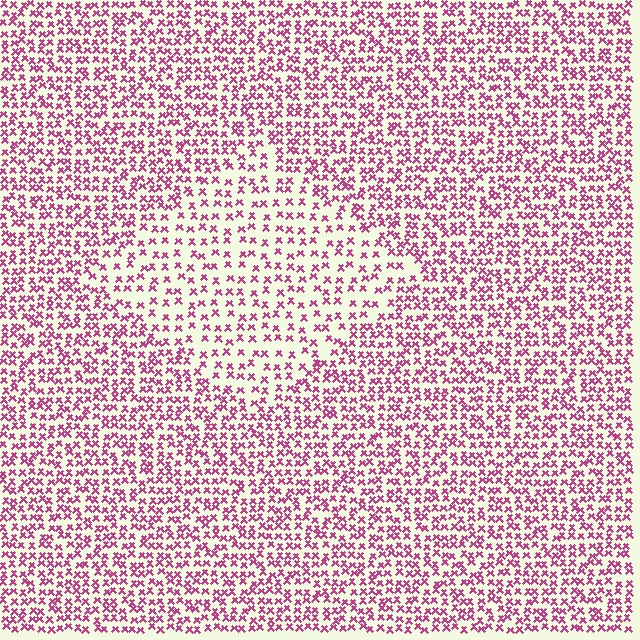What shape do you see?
I see a diamond.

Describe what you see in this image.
The image contains small magenta elements arranged at two different densities. A diamond-shaped region is visible where the elements are less densely packed than the surrounding area.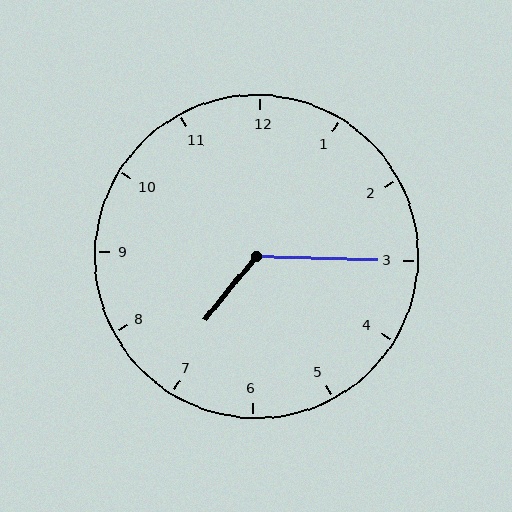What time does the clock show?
7:15.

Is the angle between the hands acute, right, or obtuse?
It is obtuse.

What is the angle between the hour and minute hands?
Approximately 128 degrees.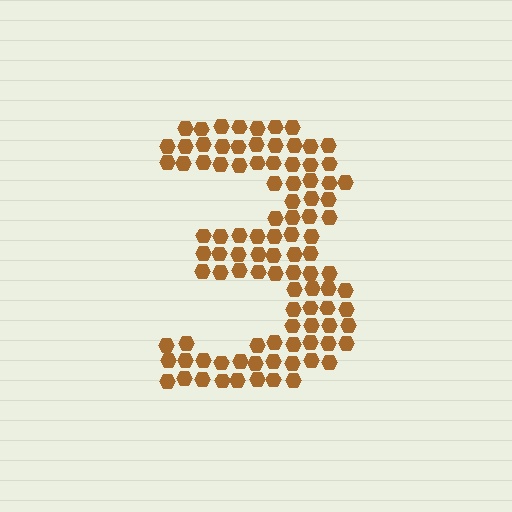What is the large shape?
The large shape is the digit 3.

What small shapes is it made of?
It is made of small hexagons.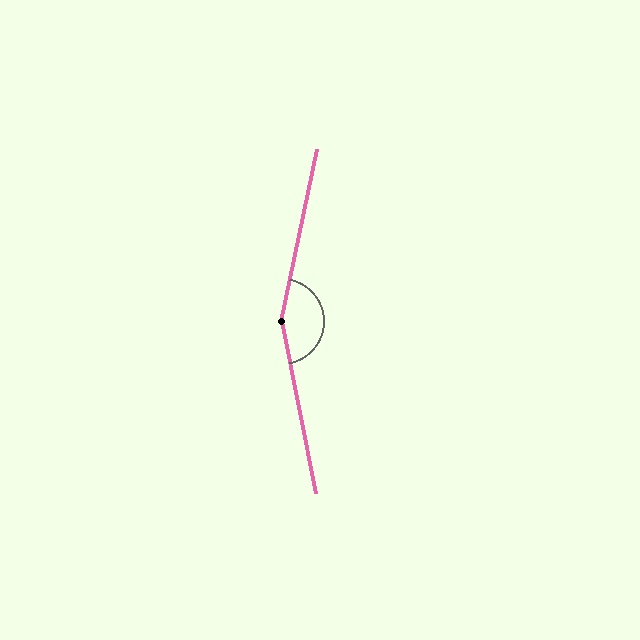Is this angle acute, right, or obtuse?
It is obtuse.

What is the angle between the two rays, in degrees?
Approximately 157 degrees.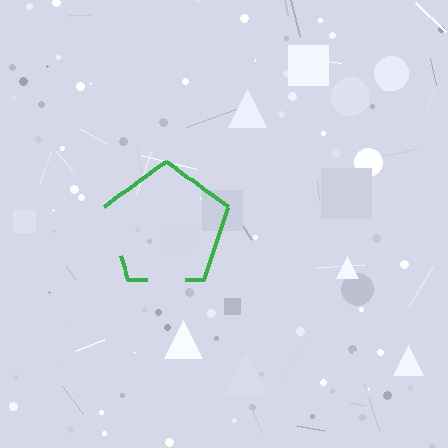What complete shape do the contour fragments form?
The contour fragments form a pentagon.